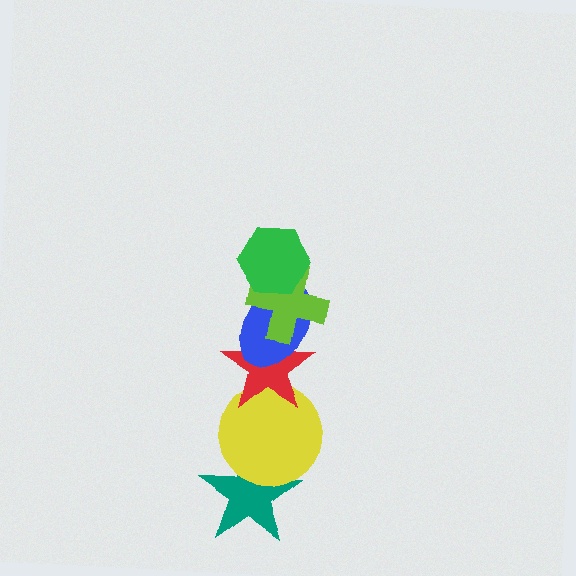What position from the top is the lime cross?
The lime cross is 2nd from the top.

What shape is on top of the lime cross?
The green hexagon is on top of the lime cross.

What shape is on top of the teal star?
The yellow circle is on top of the teal star.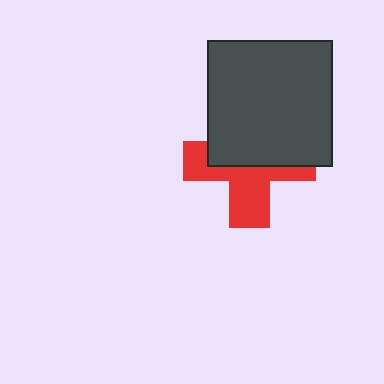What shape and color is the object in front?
The object in front is a dark gray square.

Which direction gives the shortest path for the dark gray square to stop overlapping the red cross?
Moving up gives the shortest separation.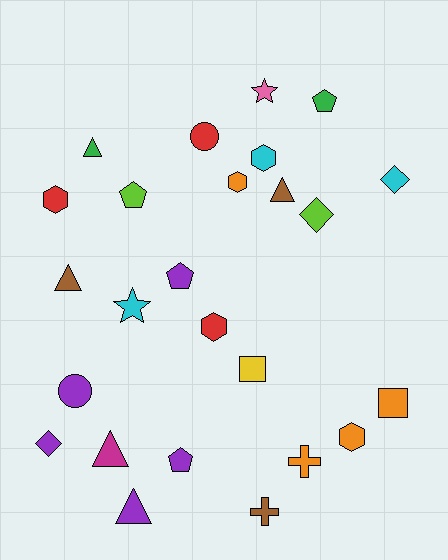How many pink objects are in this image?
There is 1 pink object.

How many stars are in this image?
There are 2 stars.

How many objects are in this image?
There are 25 objects.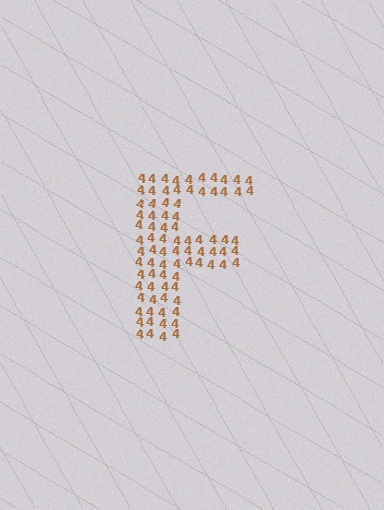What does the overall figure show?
The overall figure shows the letter F.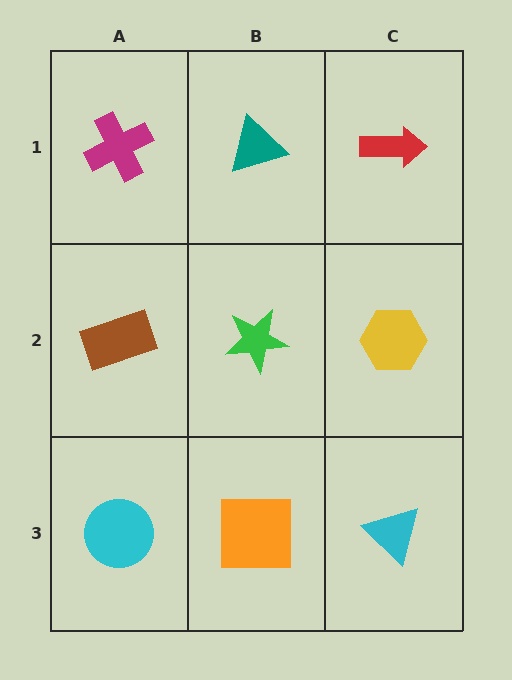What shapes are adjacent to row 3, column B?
A green star (row 2, column B), a cyan circle (row 3, column A), a cyan triangle (row 3, column C).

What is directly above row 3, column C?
A yellow hexagon.